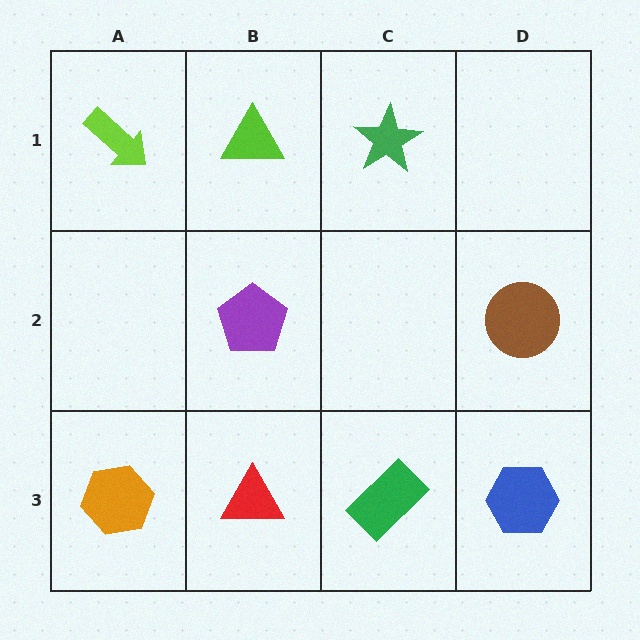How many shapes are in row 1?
3 shapes.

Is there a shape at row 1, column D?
No, that cell is empty.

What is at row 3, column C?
A green rectangle.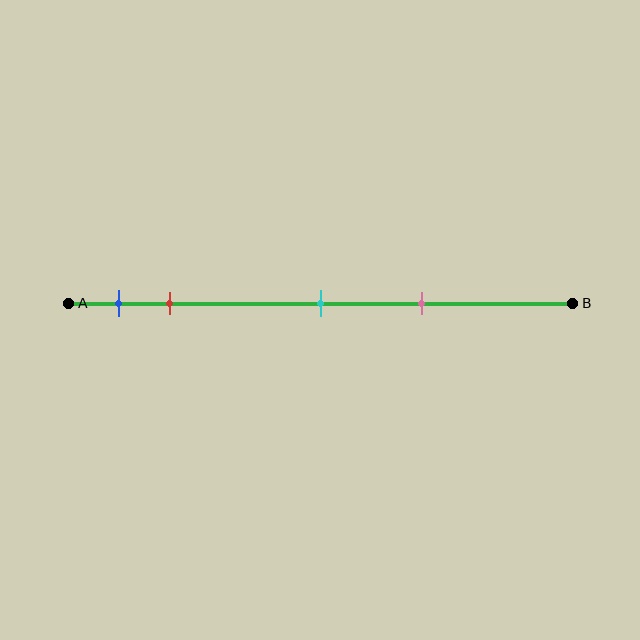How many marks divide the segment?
There are 4 marks dividing the segment.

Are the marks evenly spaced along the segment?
No, the marks are not evenly spaced.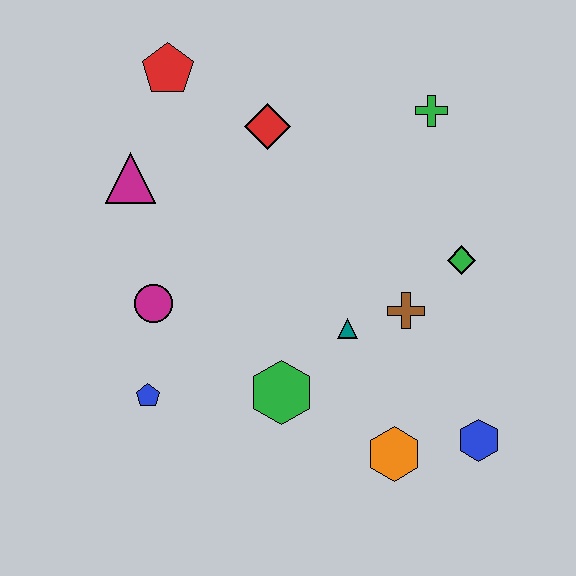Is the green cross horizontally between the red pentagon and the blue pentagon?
No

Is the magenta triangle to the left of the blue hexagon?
Yes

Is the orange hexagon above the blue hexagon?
No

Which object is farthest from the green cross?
The blue pentagon is farthest from the green cross.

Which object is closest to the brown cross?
The teal triangle is closest to the brown cross.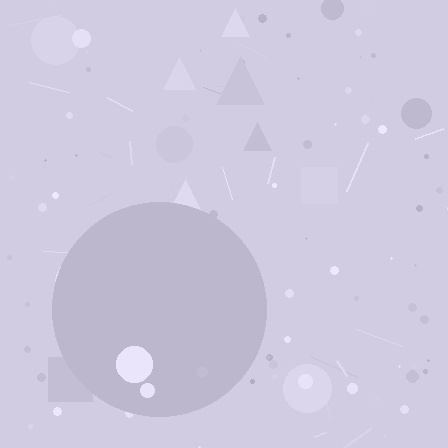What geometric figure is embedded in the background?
A circle is embedded in the background.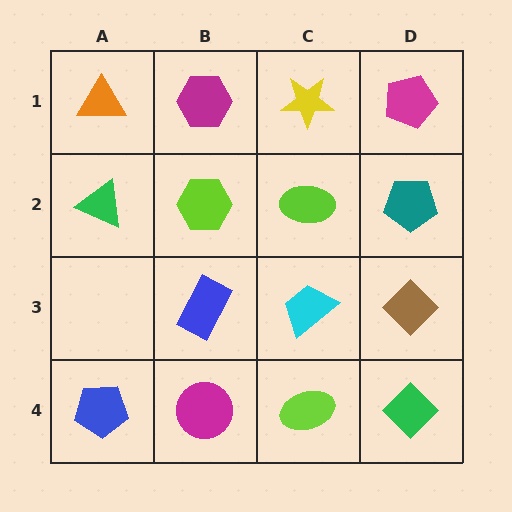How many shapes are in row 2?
4 shapes.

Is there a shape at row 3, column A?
No, that cell is empty.